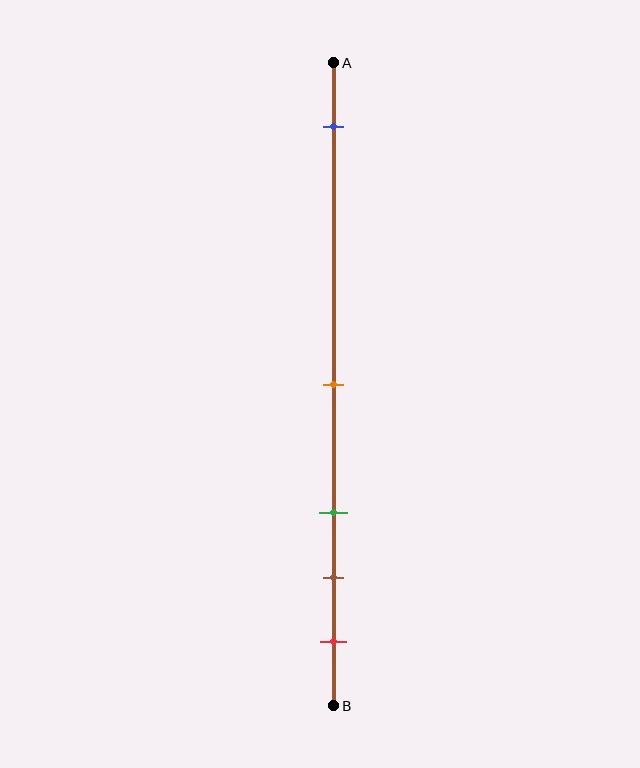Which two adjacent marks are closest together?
The brown and red marks are the closest adjacent pair.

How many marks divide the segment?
There are 5 marks dividing the segment.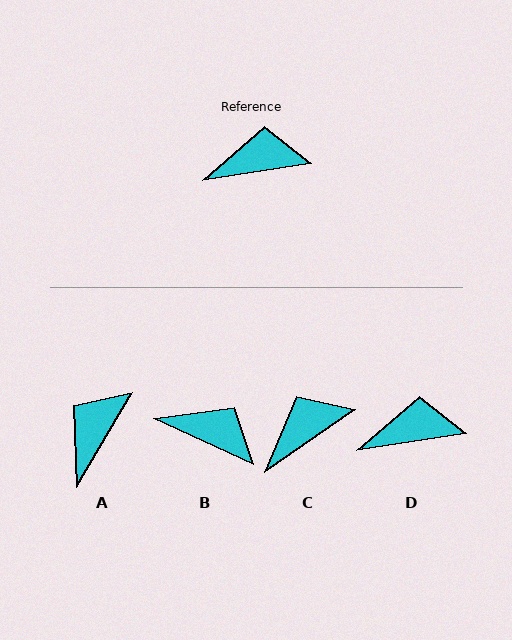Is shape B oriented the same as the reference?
No, it is off by about 33 degrees.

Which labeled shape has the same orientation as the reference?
D.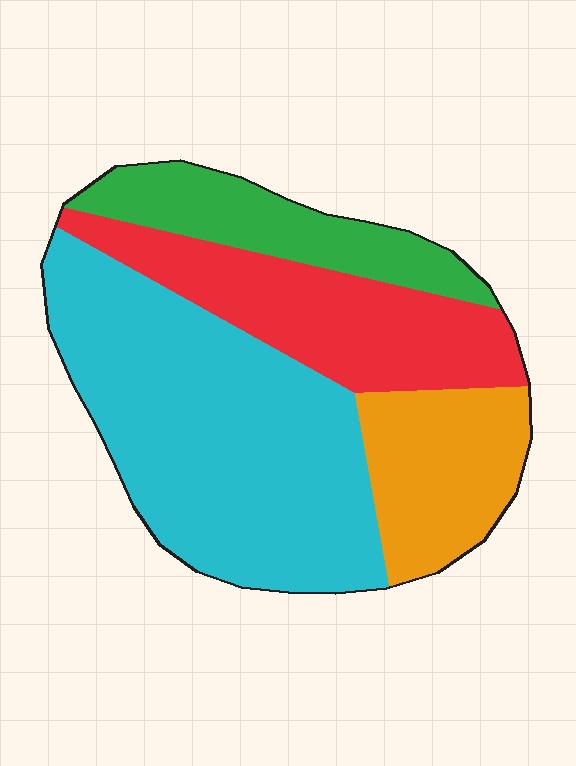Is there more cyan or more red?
Cyan.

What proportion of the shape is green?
Green takes up less than a quarter of the shape.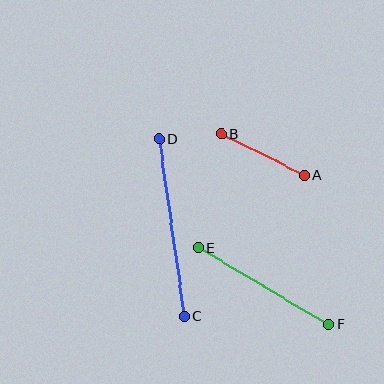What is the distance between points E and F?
The distance is approximately 151 pixels.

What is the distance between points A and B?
The distance is approximately 93 pixels.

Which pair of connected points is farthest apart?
Points C and D are farthest apart.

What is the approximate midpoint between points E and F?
The midpoint is at approximately (264, 286) pixels.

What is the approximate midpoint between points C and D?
The midpoint is at approximately (172, 227) pixels.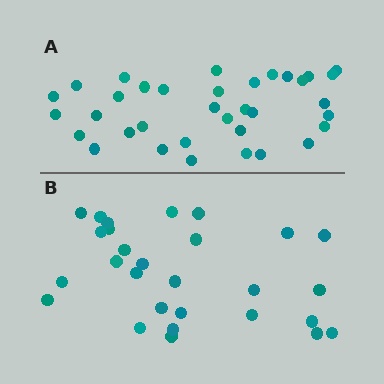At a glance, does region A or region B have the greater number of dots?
Region A (the top region) has more dots.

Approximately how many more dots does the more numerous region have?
Region A has roughly 8 or so more dots than region B.